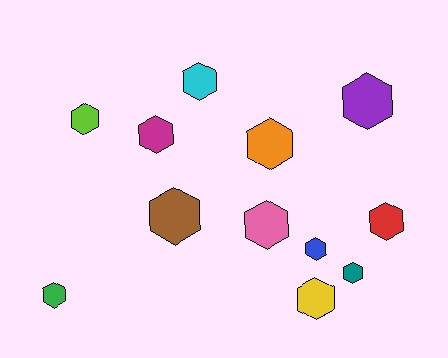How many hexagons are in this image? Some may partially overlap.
There are 12 hexagons.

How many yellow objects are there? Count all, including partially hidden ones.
There is 1 yellow object.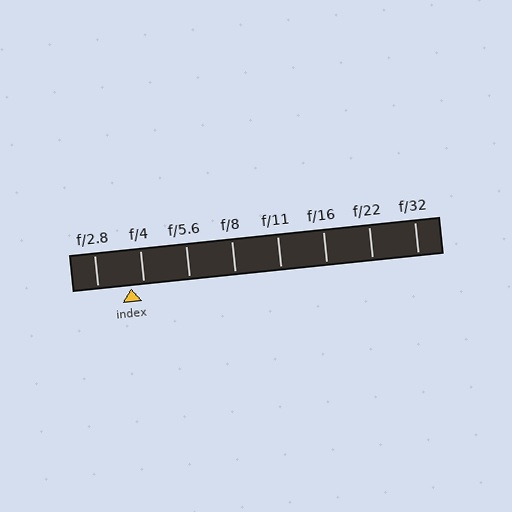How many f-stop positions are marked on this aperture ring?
There are 8 f-stop positions marked.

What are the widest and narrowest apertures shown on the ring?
The widest aperture shown is f/2.8 and the narrowest is f/32.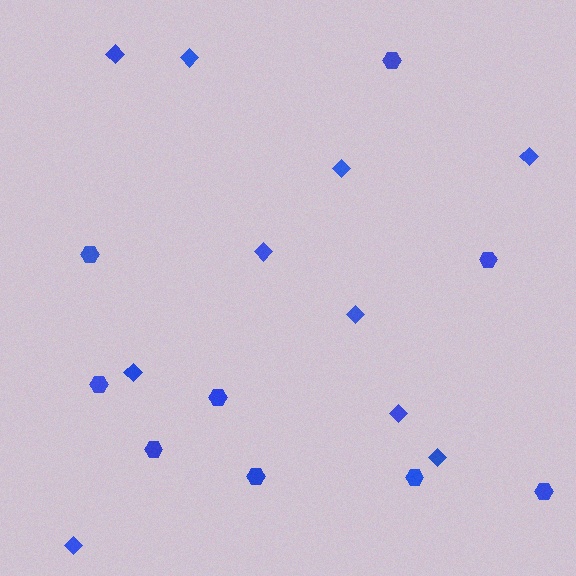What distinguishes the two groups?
There are 2 groups: one group of hexagons (9) and one group of diamonds (10).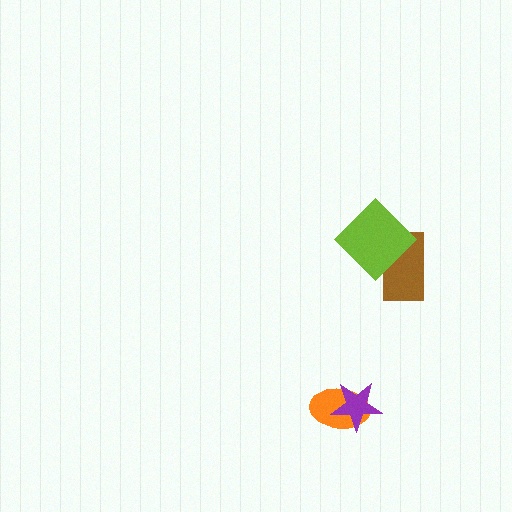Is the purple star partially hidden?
No, no other shape covers it.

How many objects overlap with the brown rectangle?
1 object overlaps with the brown rectangle.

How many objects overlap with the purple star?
1 object overlaps with the purple star.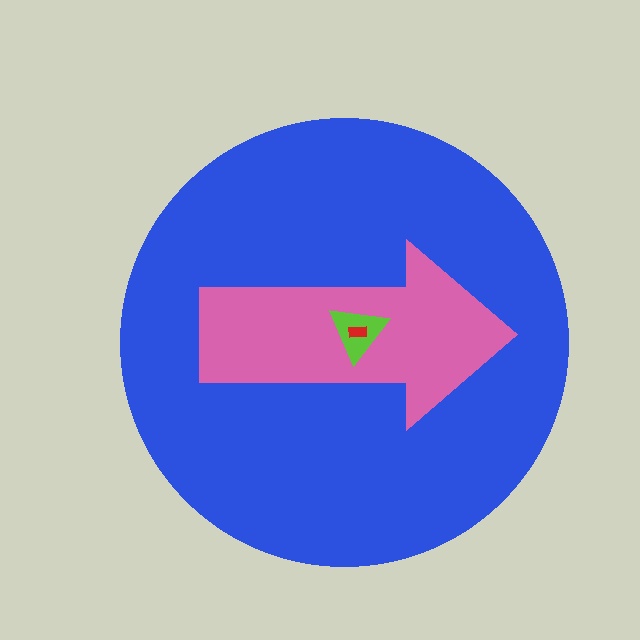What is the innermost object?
The red rectangle.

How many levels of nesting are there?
4.